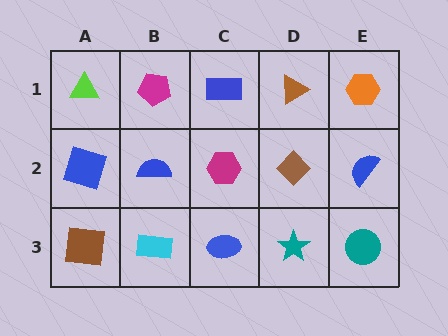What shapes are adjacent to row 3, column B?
A blue semicircle (row 2, column B), a brown square (row 3, column A), a blue ellipse (row 3, column C).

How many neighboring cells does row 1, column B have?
3.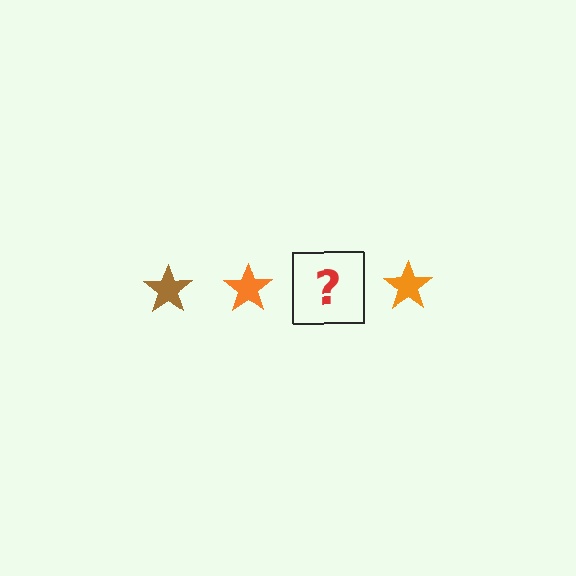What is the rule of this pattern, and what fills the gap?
The rule is that the pattern cycles through brown, orange stars. The gap should be filled with a brown star.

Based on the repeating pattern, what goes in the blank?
The blank should be a brown star.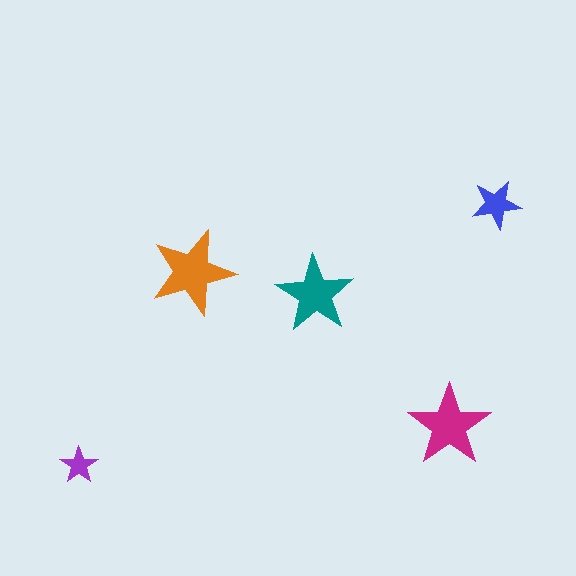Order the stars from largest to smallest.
the orange one, the magenta one, the teal one, the blue one, the purple one.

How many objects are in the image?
There are 5 objects in the image.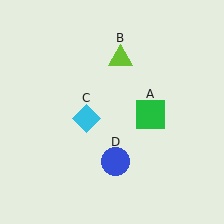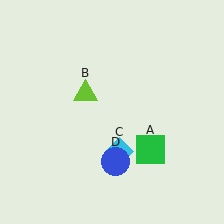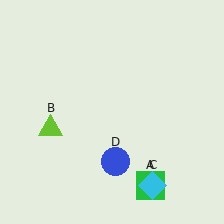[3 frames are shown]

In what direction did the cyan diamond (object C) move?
The cyan diamond (object C) moved down and to the right.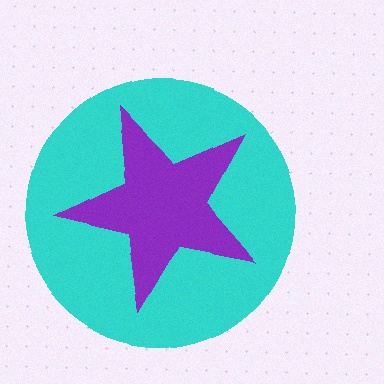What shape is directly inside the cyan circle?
The purple star.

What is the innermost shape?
The purple star.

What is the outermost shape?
The cyan circle.